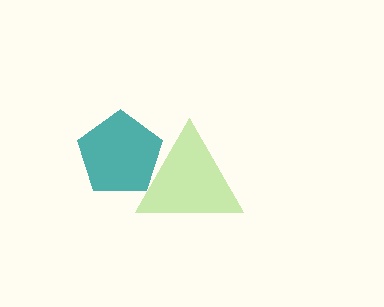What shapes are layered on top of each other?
The layered shapes are: a teal pentagon, a lime triangle.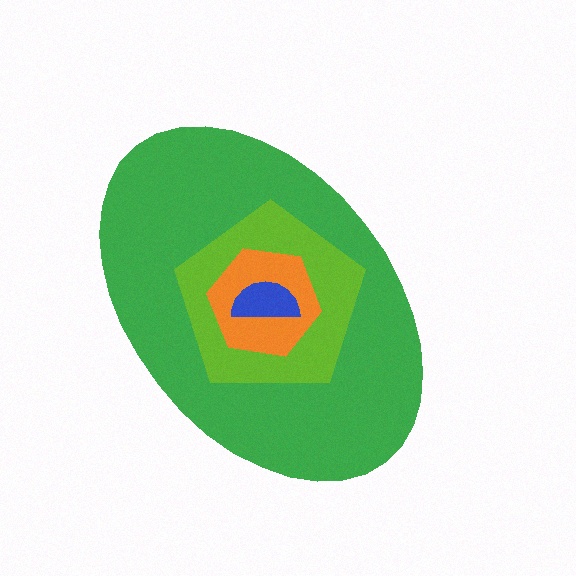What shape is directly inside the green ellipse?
The lime pentagon.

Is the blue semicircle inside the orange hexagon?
Yes.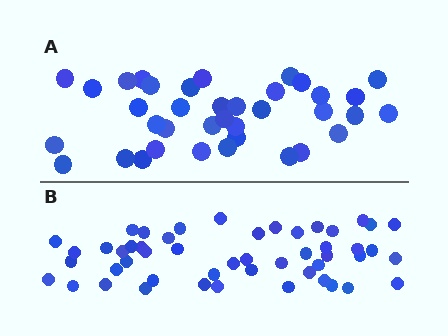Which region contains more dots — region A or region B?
Region B (the bottom region) has more dots.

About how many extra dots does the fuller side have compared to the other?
Region B has approximately 15 more dots than region A.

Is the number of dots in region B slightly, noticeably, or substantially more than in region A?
Region B has noticeably more, but not dramatically so. The ratio is roughly 1.4 to 1.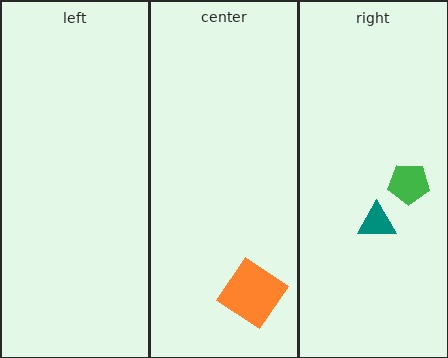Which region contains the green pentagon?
The right region.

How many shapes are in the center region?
1.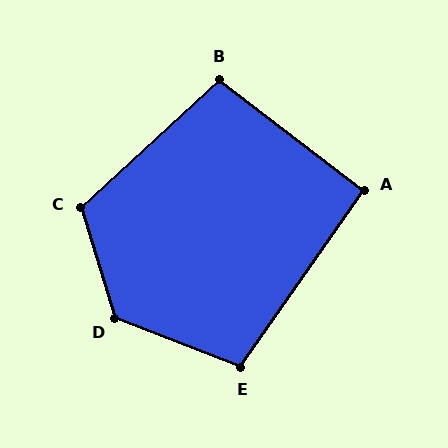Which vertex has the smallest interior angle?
A, at approximately 92 degrees.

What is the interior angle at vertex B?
Approximately 100 degrees (obtuse).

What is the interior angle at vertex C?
Approximately 116 degrees (obtuse).